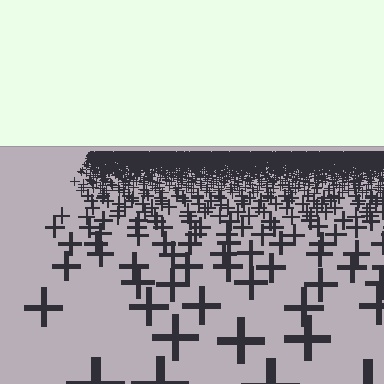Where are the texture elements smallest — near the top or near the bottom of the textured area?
Near the top.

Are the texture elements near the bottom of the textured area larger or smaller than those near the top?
Larger. Near the bottom, elements are closer to the viewer and appear at a bigger on-screen size.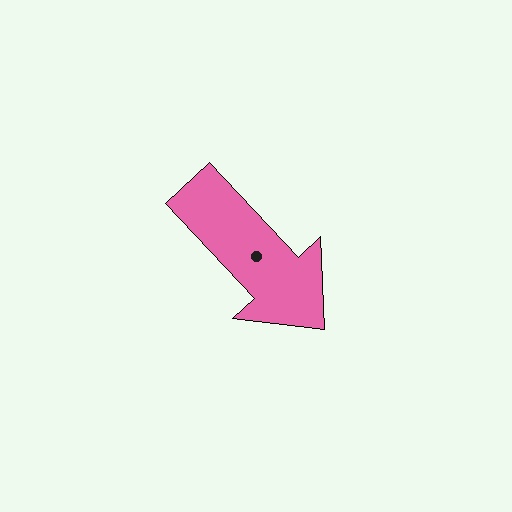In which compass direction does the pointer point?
Southeast.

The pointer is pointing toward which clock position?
Roughly 5 o'clock.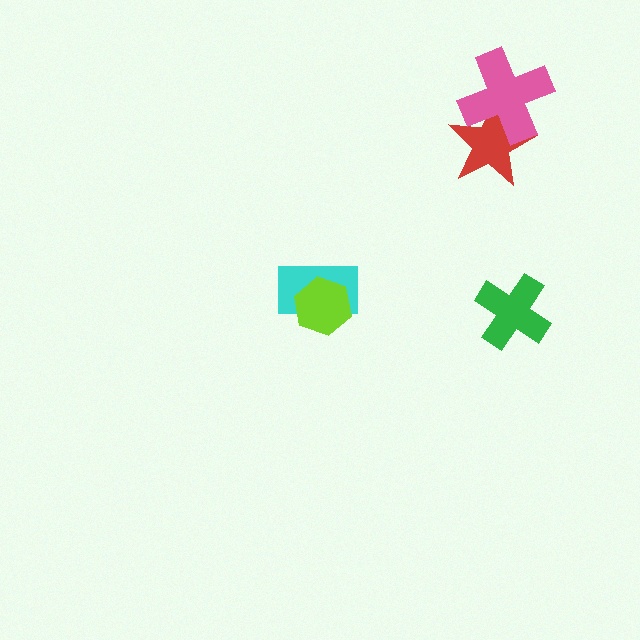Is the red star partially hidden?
Yes, it is partially covered by another shape.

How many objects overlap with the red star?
1 object overlaps with the red star.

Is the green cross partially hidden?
No, no other shape covers it.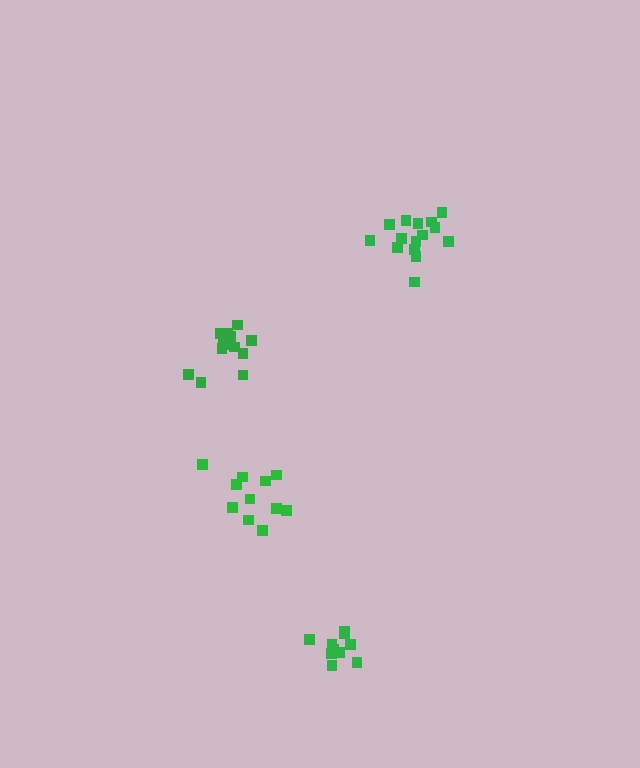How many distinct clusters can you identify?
There are 4 distinct clusters.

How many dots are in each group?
Group 1: 10 dots, Group 2: 11 dots, Group 3: 14 dots, Group 4: 15 dots (50 total).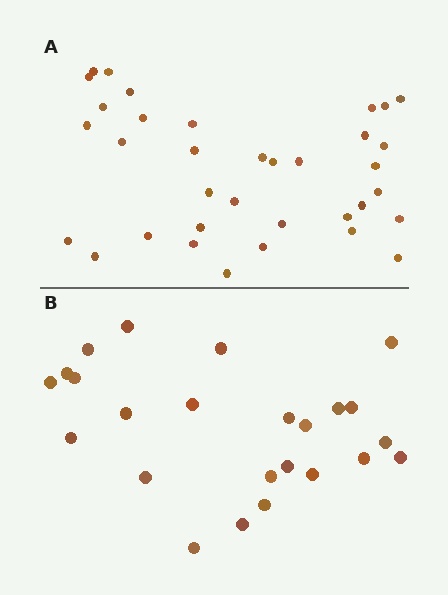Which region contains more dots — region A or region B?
Region A (the top region) has more dots.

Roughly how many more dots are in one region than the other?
Region A has roughly 12 or so more dots than region B.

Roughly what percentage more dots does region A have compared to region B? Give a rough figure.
About 45% more.